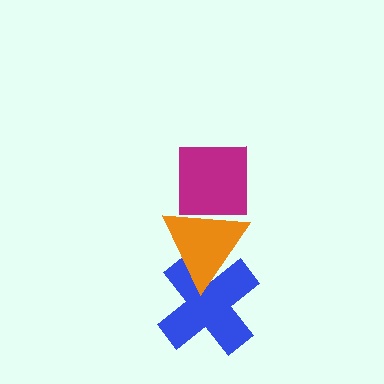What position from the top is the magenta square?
The magenta square is 1st from the top.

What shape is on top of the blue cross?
The orange triangle is on top of the blue cross.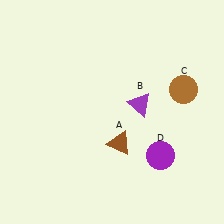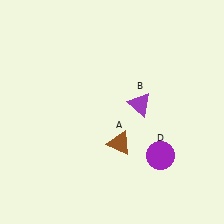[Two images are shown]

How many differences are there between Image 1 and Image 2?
There is 1 difference between the two images.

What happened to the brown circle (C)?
The brown circle (C) was removed in Image 2. It was in the top-right area of Image 1.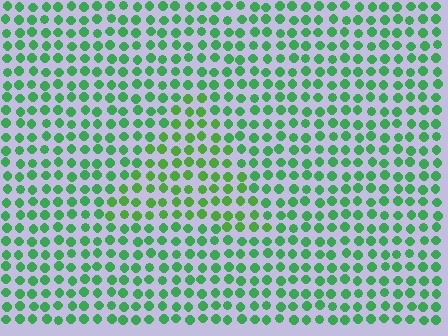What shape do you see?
I see a triangle.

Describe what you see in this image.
The image is filled with small green elements in a uniform arrangement. A triangle-shaped region is visible where the elements are tinted to a slightly different hue, forming a subtle color boundary.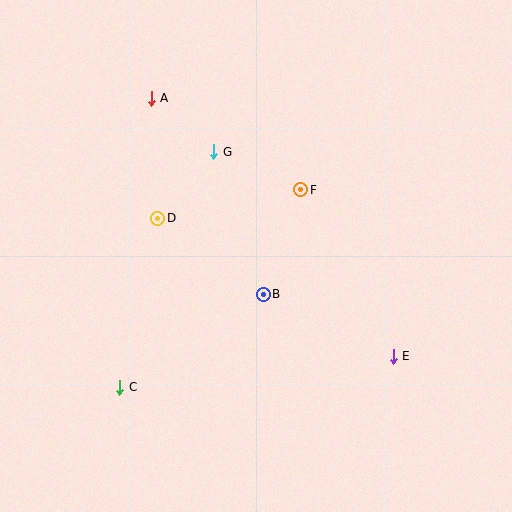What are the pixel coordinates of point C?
Point C is at (120, 387).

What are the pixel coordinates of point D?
Point D is at (158, 218).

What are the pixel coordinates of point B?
Point B is at (263, 294).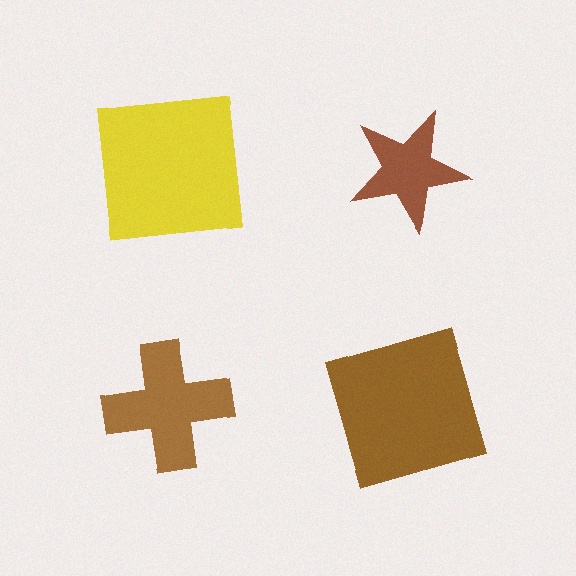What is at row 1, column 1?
A yellow square.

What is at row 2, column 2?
A brown square.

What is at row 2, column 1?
A brown cross.